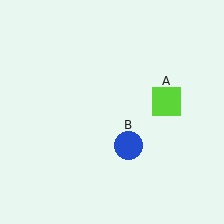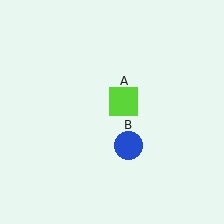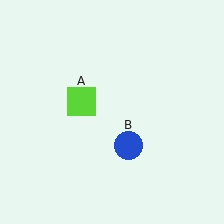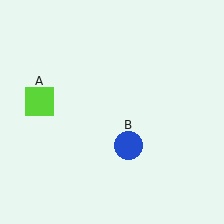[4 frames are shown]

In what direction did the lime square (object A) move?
The lime square (object A) moved left.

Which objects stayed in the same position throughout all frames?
Blue circle (object B) remained stationary.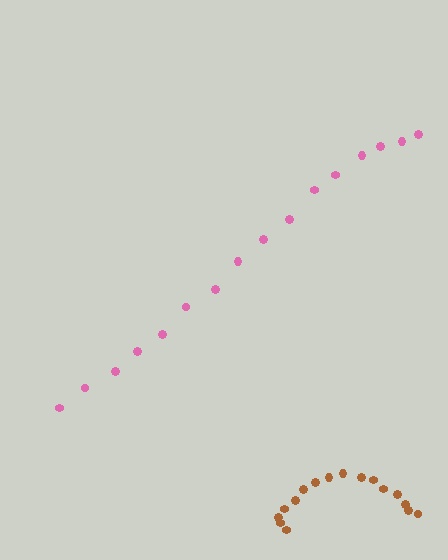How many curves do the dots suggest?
There are 2 distinct paths.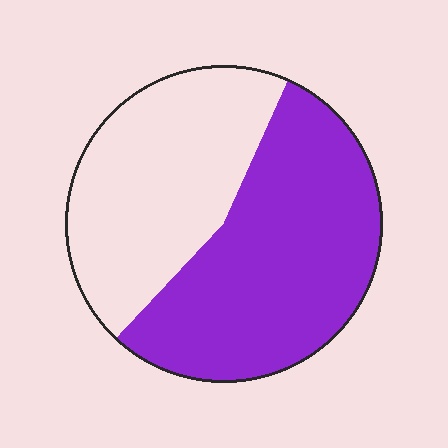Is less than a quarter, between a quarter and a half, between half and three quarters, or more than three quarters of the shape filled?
Between half and three quarters.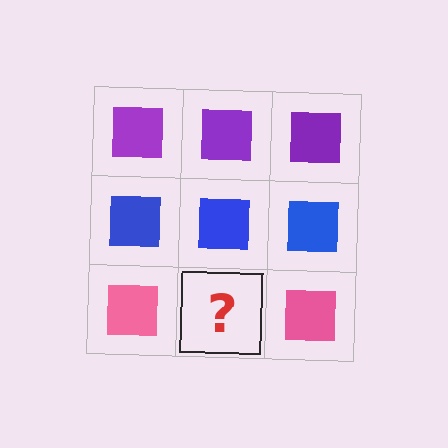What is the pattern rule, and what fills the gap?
The rule is that each row has a consistent color. The gap should be filled with a pink square.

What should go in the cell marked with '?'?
The missing cell should contain a pink square.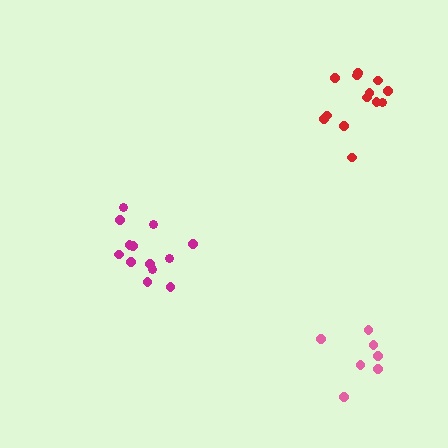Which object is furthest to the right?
The pink cluster is rightmost.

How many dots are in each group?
Group 1: 13 dots, Group 2: 13 dots, Group 3: 7 dots (33 total).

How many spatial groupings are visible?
There are 3 spatial groupings.